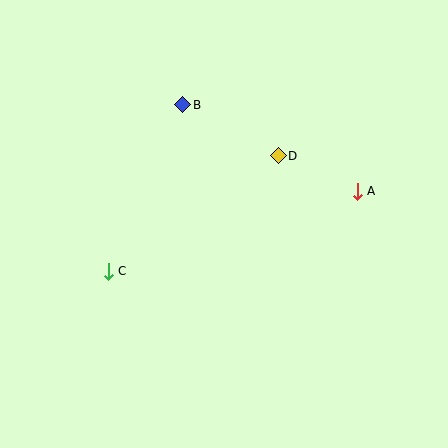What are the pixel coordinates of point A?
Point A is at (357, 191).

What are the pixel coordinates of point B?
Point B is at (183, 105).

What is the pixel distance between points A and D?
The distance between A and D is 87 pixels.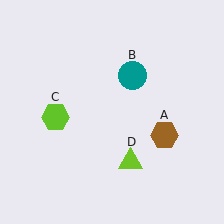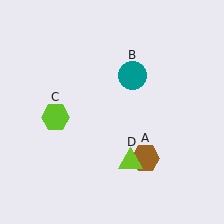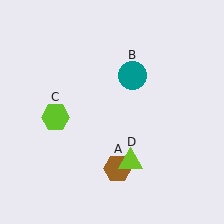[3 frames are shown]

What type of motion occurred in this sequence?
The brown hexagon (object A) rotated clockwise around the center of the scene.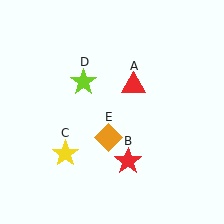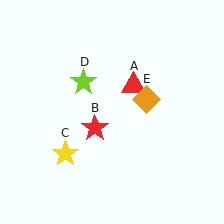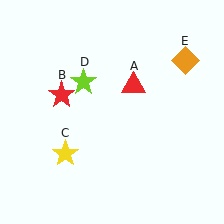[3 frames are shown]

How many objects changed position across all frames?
2 objects changed position: red star (object B), orange diamond (object E).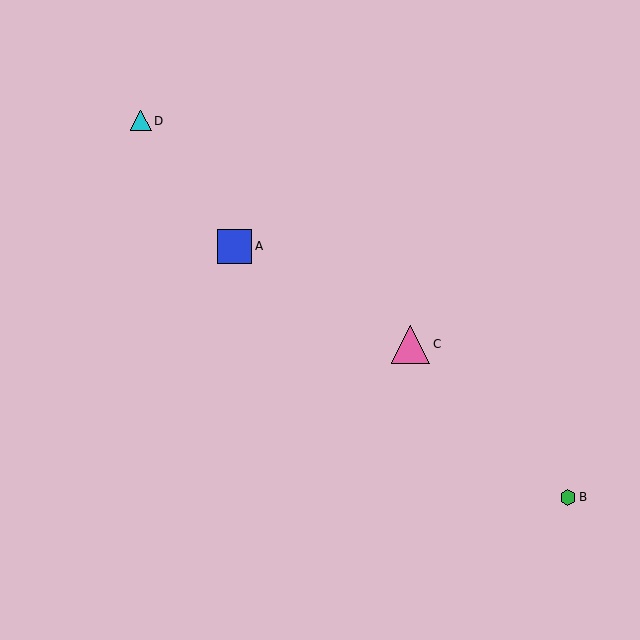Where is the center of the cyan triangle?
The center of the cyan triangle is at (141, 121).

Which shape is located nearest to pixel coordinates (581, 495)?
The green hexagon (labeled B) at (568, 497) is nearest to that location.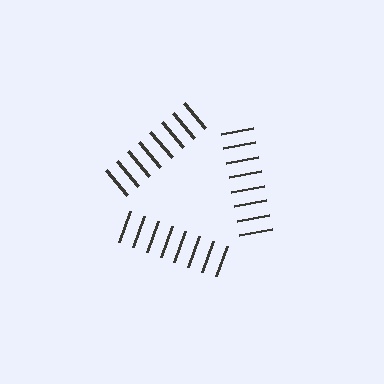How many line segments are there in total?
24 — 8 along each of the 3 edges.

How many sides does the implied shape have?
3 sides — the line-ends trace a triangle.